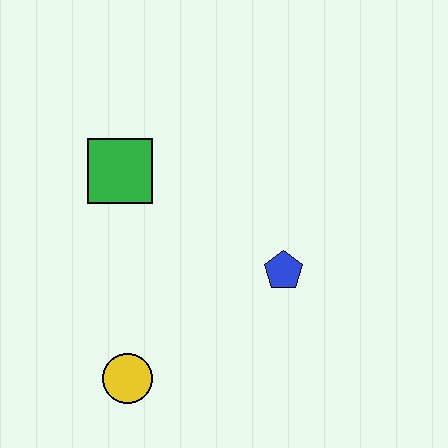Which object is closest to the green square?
The blue pentagon is closest to the green square.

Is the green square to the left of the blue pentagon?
Yes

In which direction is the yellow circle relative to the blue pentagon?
The yellow circle is to the left of the blue pentagon.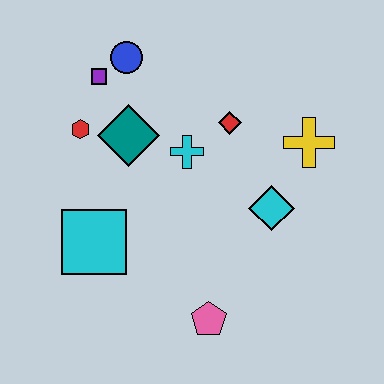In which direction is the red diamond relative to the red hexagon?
The red diamond is to the right of the red hexagon.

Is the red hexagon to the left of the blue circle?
Yes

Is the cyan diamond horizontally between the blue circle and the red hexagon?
No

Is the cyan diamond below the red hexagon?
Yes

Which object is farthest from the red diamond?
The pink pentagon is farthest from the red diamond.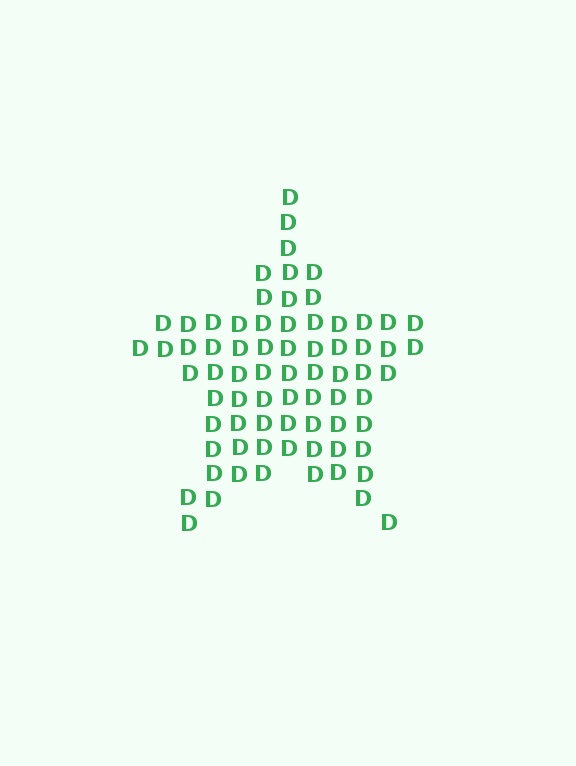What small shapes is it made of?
It is made of small letter D's.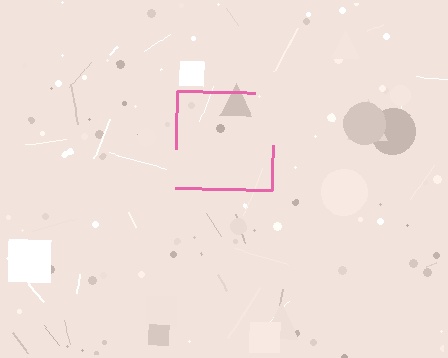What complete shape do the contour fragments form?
The contour fragments form a square.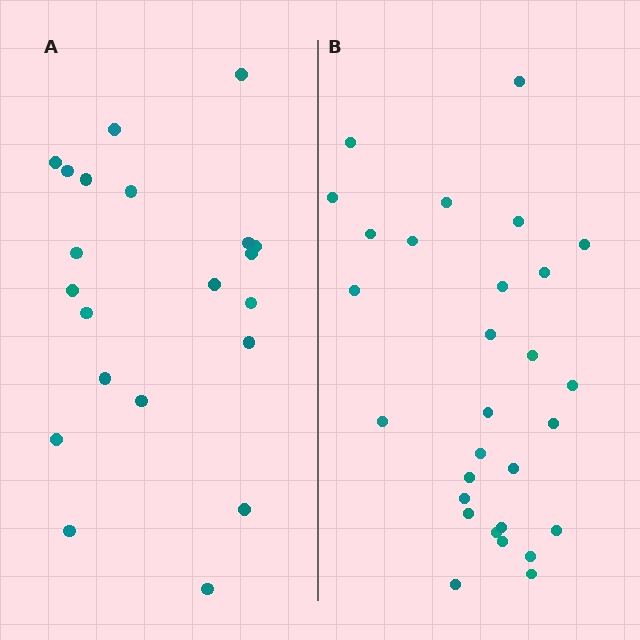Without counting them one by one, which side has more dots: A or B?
Region B (the right region) has more dots.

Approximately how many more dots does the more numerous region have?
Region B has roughly 8 or so more dots than region A.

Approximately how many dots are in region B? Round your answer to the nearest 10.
About 30 dots. (The exact count is 29, which rounds to 30.)